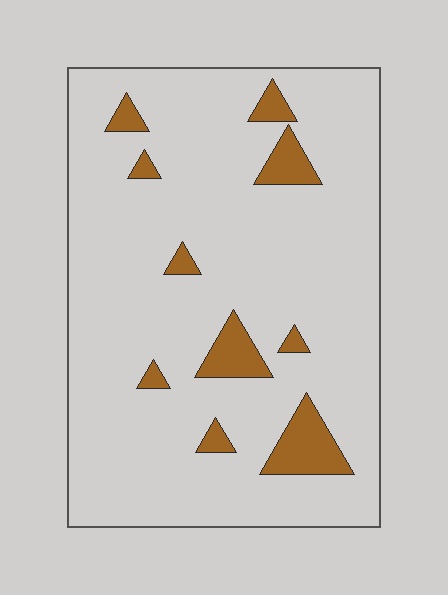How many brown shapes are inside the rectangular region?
10.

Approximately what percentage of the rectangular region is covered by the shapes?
Approximately 10%.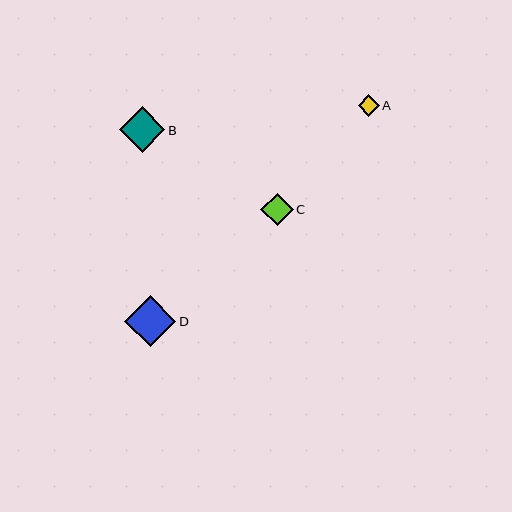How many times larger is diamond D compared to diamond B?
Diamond D is approximately 1.1 times the size of diamond B.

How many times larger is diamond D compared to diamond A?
Diamond D is approximately 2.4 times the size of diamond A.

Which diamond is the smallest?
Diamond A is the smallest with a size of approximately 21 pixels.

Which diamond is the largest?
Diamond D is the largest with a size of approximately 51 pixels.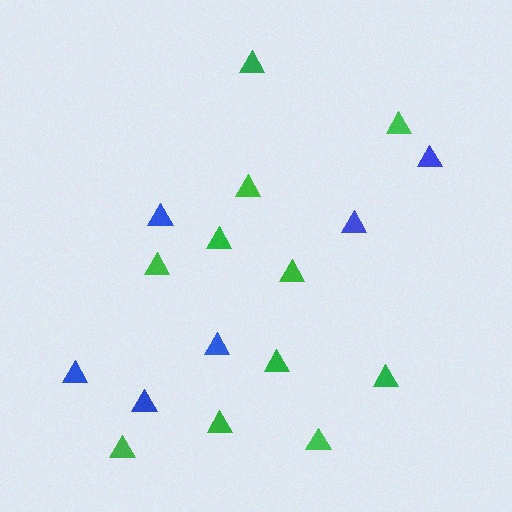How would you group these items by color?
There are 2 groups: one group of green triangles (11) and one group of blue triangles (6).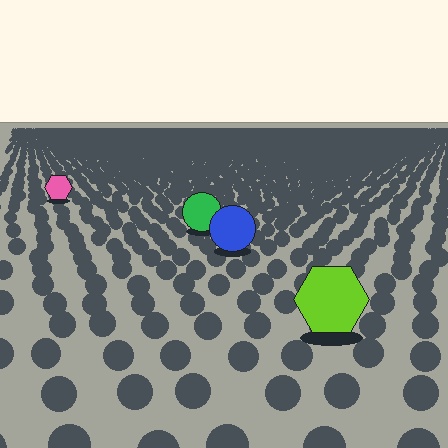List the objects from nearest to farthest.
From nearest to farthest: the lime hexagon, the blue circle, the green circle, the pink hexagon.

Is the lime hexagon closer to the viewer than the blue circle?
Yes. The lime hexagon is closer — you can tell from the texture gradient: the ground texture is coarser near it.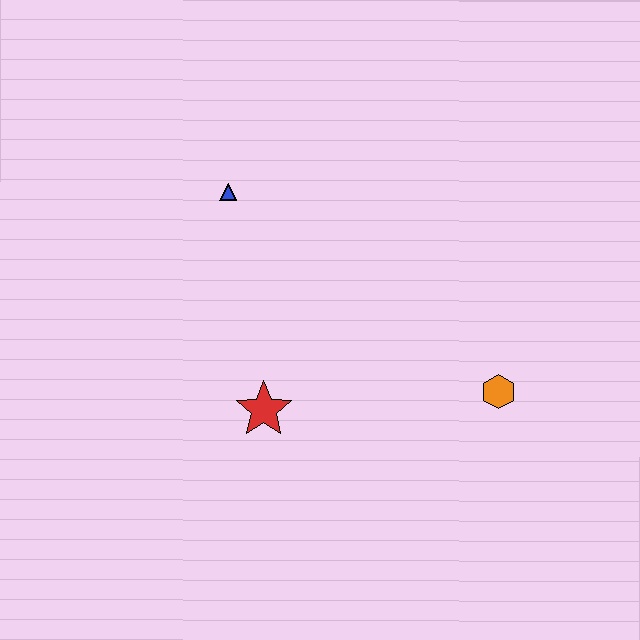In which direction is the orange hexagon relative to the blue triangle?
The orange hexagon is to the right of the blue triangle.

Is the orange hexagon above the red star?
Yes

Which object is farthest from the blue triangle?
The orange hexagon is farthest from the blue triangle.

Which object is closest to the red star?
The blue triangle is closest to the red star.